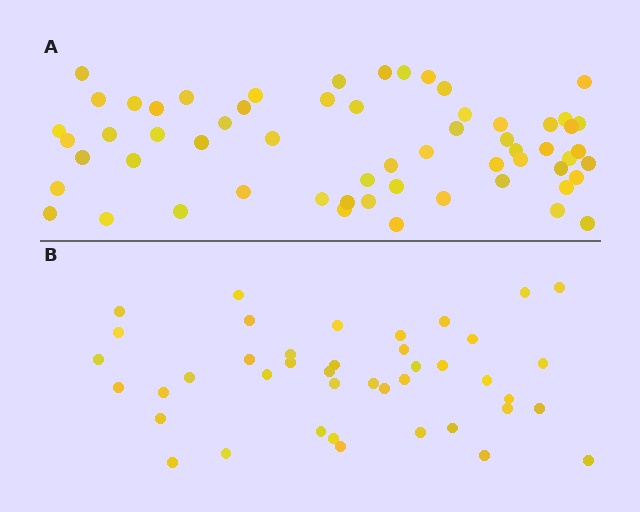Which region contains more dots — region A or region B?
Region A (the top region) has more dots.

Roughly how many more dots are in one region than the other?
Region A has approximately 20 more dots than region B.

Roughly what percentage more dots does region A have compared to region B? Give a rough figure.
About 45% more.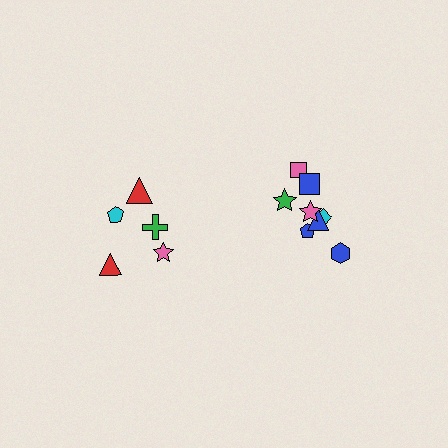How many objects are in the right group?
There are 8 objects.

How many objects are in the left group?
There are 5 objects.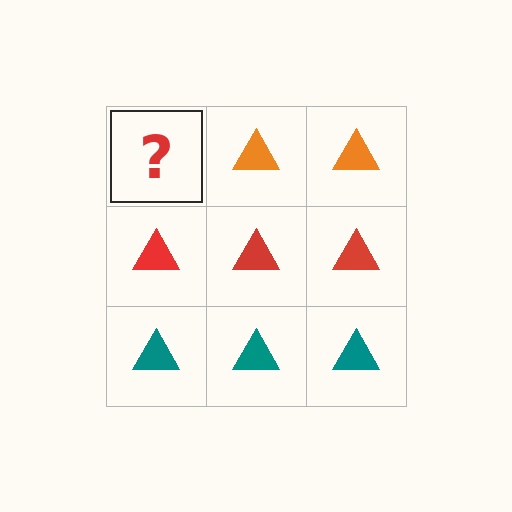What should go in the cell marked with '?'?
The missing cell should contain an orange triangle.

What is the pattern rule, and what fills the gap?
The rule is that each row has a consistent color. The gap should be filled with an orange triangle.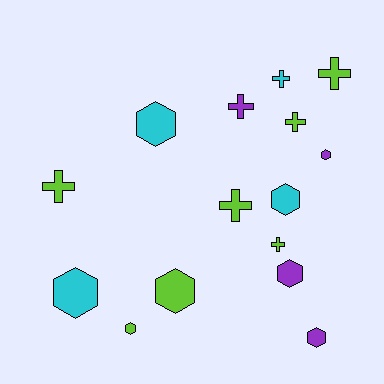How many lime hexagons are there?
There are 2 lime hexagons.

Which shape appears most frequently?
Hexagon, with 8 objects.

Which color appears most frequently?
Lime, with 7 objects.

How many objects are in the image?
There are 15 objects.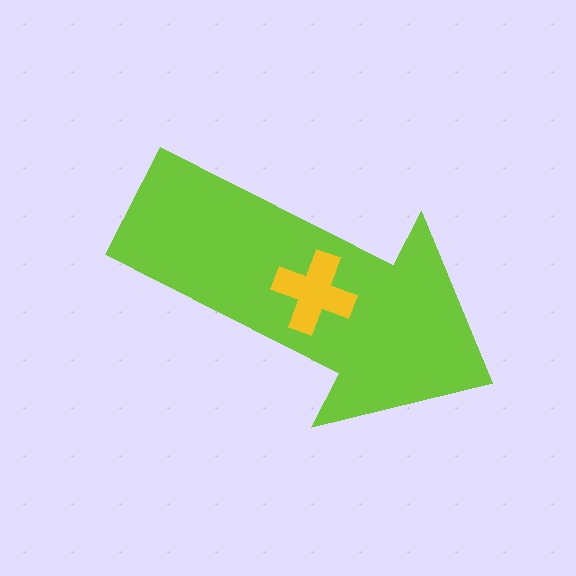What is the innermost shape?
The yellow cross.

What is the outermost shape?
The lime arrow.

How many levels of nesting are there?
2.